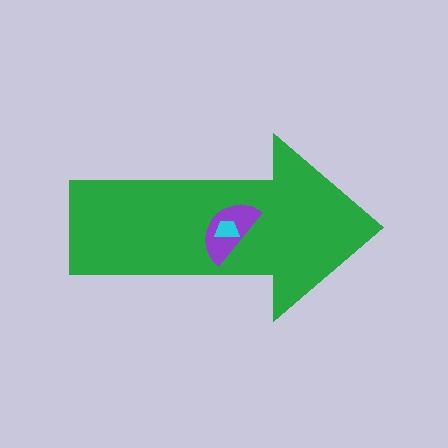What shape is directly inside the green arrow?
The purple semicircle.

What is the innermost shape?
The cyan trapezoid.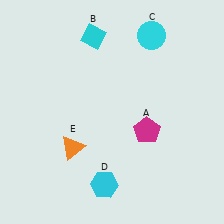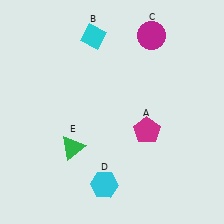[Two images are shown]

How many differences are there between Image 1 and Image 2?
There are 2 differences between the two images.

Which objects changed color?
C changed from cyan to magenta. E changed from orange to green.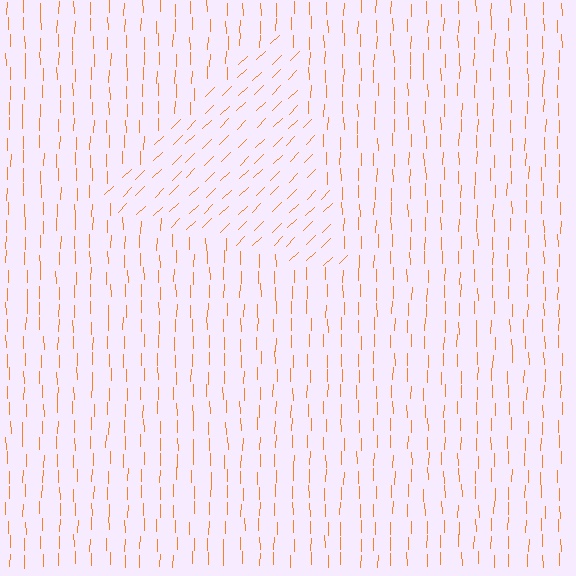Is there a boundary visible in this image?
Yes, there is a texture boundary formed by a change in line orientation.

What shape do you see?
I see a triangle.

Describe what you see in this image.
The image is filled with small orange line segments. A triangle region in the image has lines oriented differently from the surrounding lines, creating a visible texture boundary.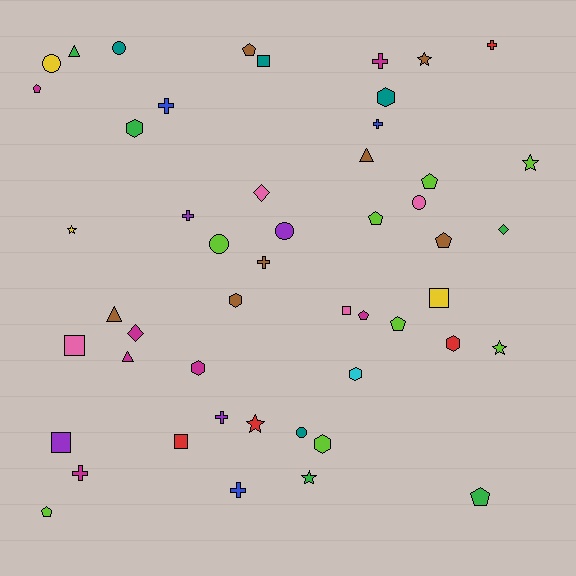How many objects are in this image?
There are 50 objects.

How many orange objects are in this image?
There are no orange objects.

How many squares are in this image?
There are 6 squares.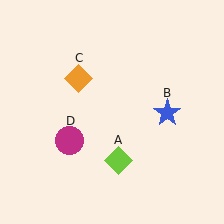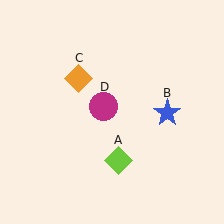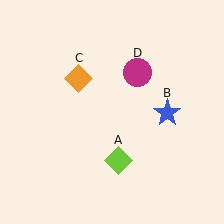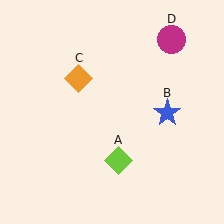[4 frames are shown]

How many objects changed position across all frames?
1 object changed position: magenta circle (object D).